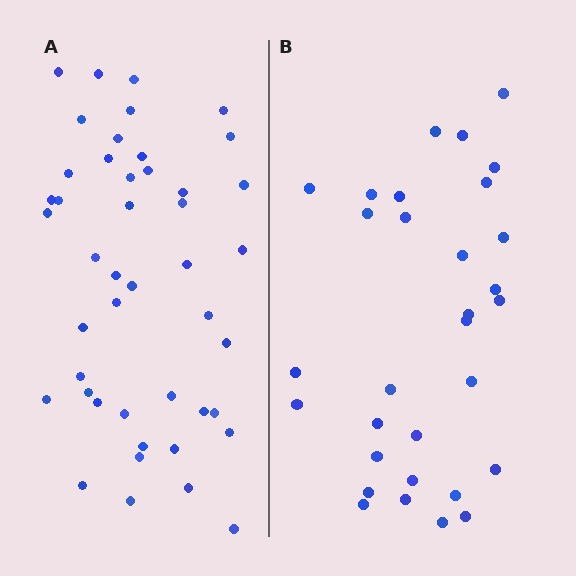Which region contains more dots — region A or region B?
Region A (the left region) has more dots.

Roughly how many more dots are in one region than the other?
Region A has approximately 15 more dots than region B.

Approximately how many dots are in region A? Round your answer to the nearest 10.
About 40 dots. (The exact count is 45, which rounds to 40.)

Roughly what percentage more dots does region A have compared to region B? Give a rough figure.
About 45% more.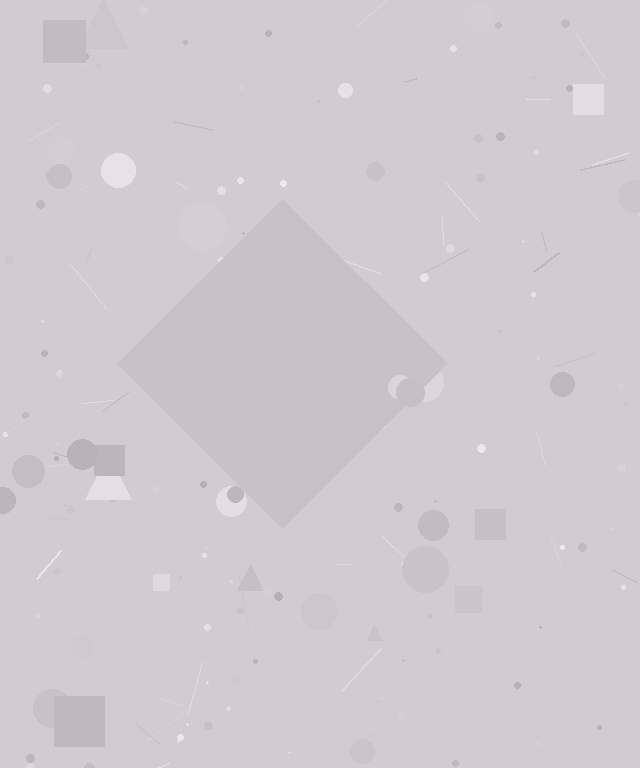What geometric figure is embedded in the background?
A diamond is embedded in the background.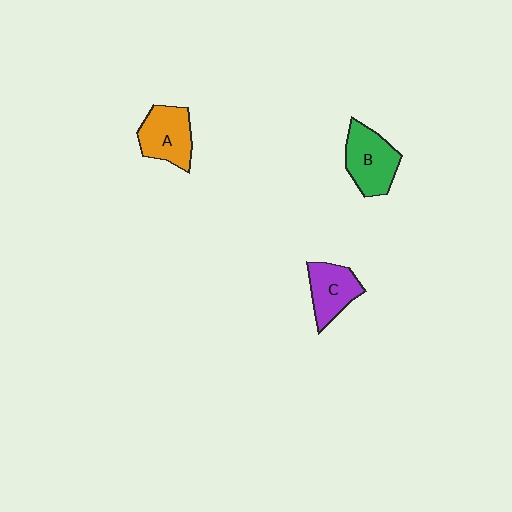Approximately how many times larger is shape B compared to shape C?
Approximately 1.2 times.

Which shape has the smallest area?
Shape C (purple).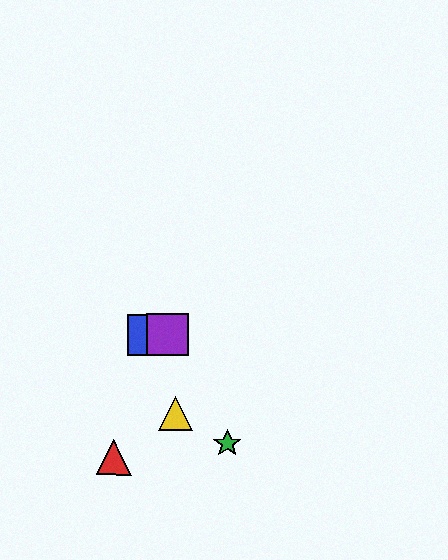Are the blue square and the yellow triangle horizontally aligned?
No, the blue square is at y≈335 and the yellow triangle is at y≈413.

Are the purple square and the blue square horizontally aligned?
Yes, both are at y≈335.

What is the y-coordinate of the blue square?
The blue square is at y≈335.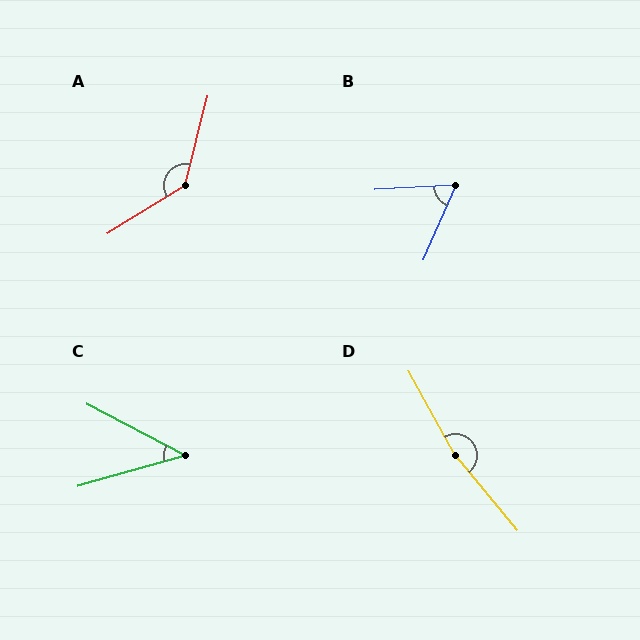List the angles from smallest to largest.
C (44°), B (63°), A (136°), D (169°).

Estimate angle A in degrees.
Approximately 136 degrees.